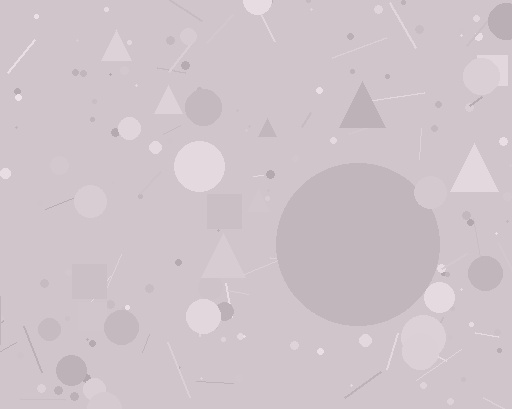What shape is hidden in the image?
A circle is hidden in the image.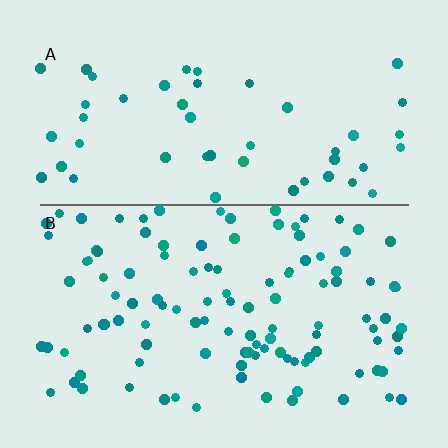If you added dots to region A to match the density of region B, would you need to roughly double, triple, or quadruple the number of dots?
Approximately double.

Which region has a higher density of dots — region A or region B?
B (the bottom).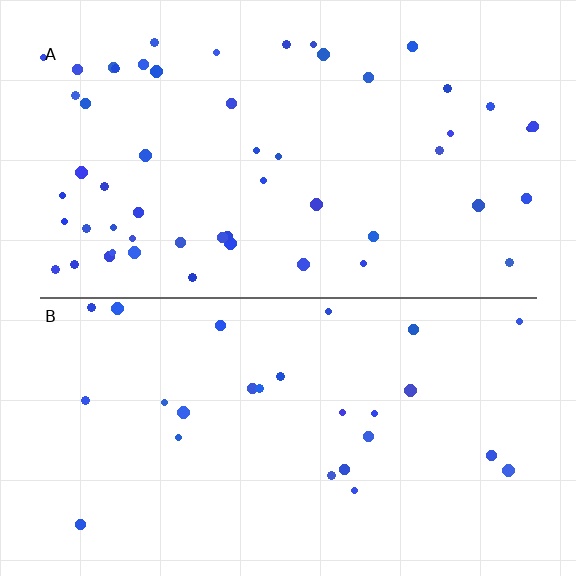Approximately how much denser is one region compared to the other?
Approximately 2.1× — region A over region B.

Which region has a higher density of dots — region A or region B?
A (the top).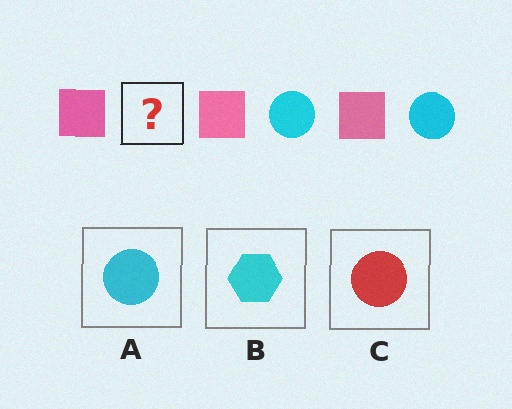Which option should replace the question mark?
Option A.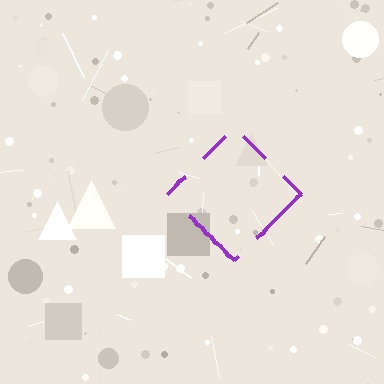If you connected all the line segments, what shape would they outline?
They would outline a diamond.